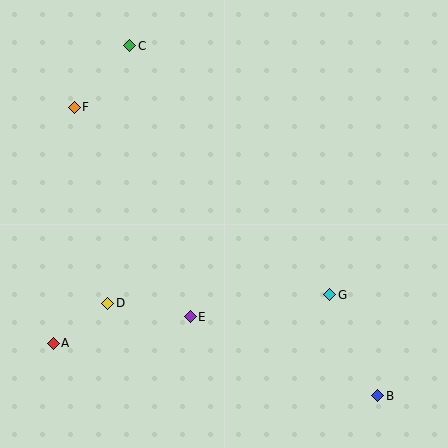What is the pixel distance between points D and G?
The distance between D and G is 222 pixels.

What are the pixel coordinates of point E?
Point E is at (190, 317).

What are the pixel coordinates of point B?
Point B is at (378, 396).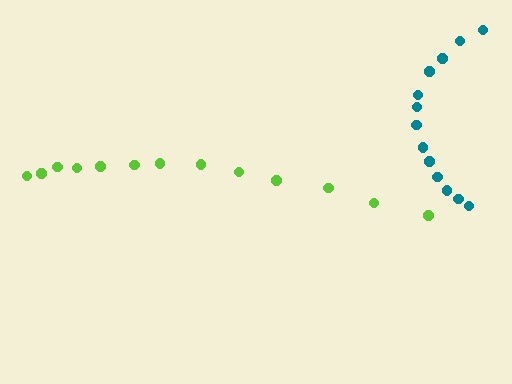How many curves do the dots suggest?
There are 2 distinct paths.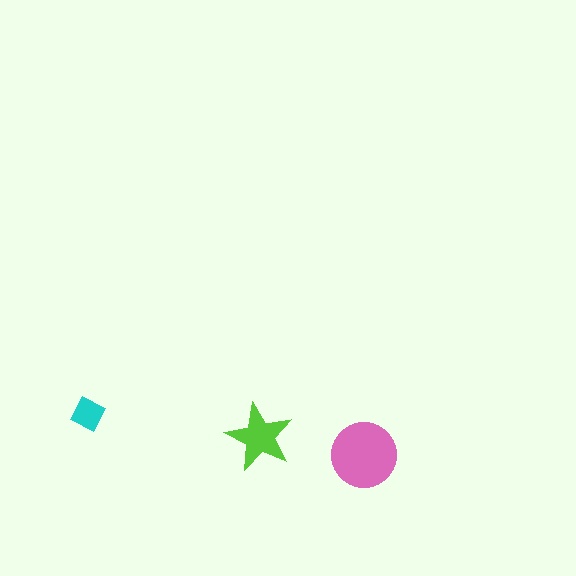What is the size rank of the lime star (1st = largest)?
2nd.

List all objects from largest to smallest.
The pink circle, the lime star, the cyan diamond.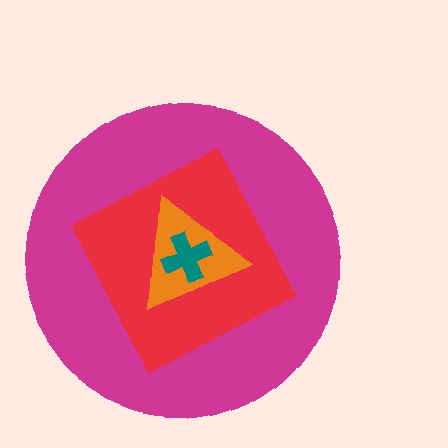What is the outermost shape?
The magenta circle.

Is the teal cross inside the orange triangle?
Yes.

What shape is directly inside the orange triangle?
The teal cross.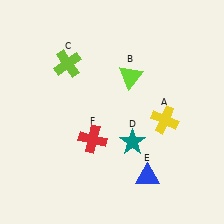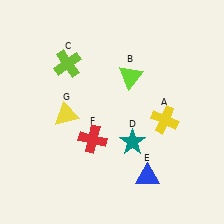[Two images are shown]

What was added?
A yellow triangle (G) was added in Image 2.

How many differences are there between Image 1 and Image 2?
There is 1 difference between the two images.